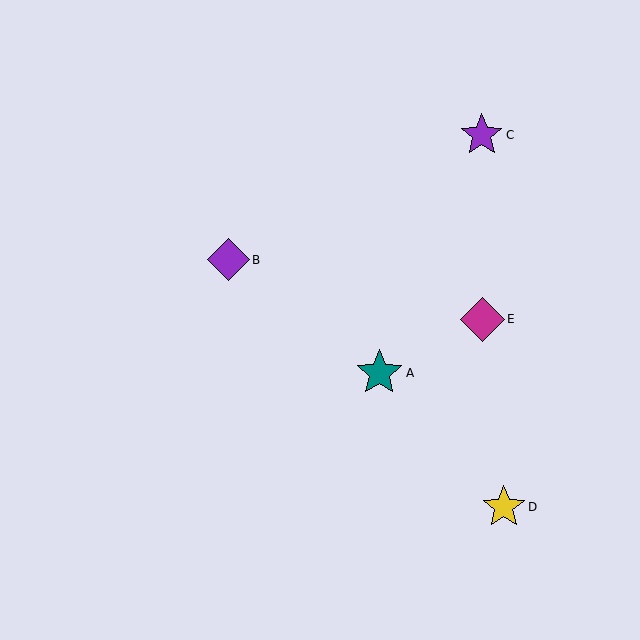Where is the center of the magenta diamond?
The center of the magenta diamond is at (482, 319).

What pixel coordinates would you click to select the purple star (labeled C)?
Click at (482, 135) to select the purple star C.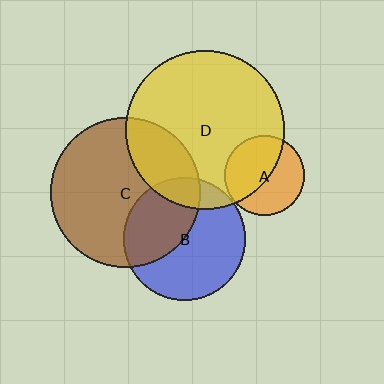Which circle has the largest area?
Circle D (yellow).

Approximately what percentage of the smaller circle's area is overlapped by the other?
Approximately 50%.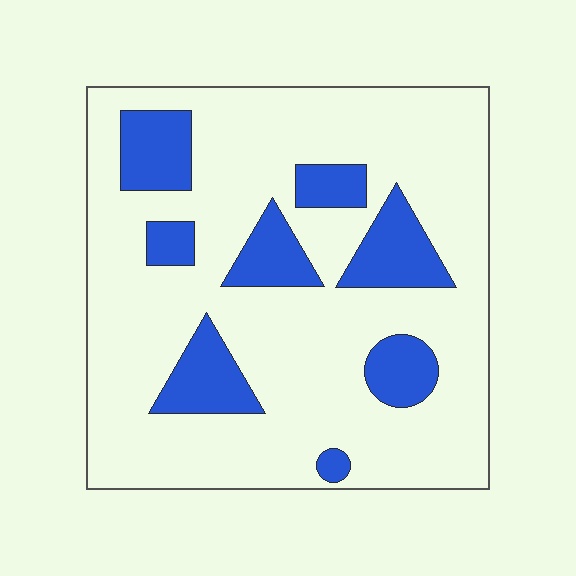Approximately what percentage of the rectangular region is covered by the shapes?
Approximately 20%.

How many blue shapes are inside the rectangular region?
8.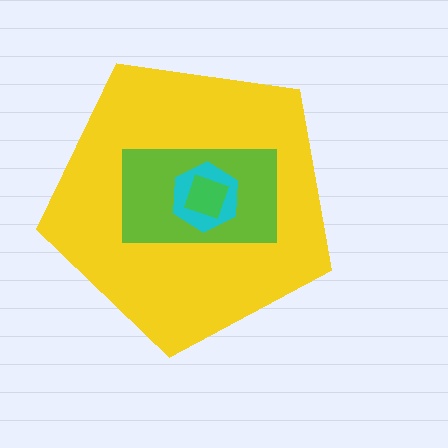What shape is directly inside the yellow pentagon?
The lime rectangle.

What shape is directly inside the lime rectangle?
The cyan hexagon.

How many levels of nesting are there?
4.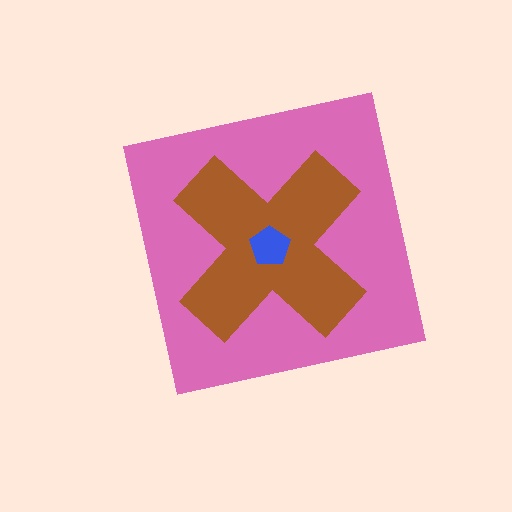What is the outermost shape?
The pink square.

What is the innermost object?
The blue pentagon.